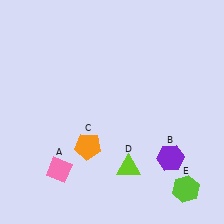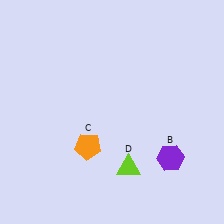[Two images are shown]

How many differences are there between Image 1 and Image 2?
There are 2 differences between the two images.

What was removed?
The lime hexagon (E), the pink diamond (A) were removed in Image 2.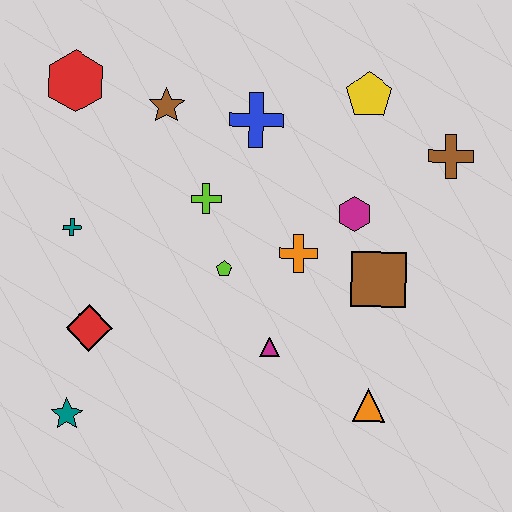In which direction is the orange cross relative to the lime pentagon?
The orange cross is to the right of the lime pentagon.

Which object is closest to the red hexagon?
The brown star is closest to the red hexagon.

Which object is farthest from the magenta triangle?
The red hexagon is farthest from the magenta triangle.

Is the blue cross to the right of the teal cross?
Yes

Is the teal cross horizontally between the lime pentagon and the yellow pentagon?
No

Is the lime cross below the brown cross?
Yes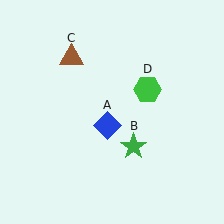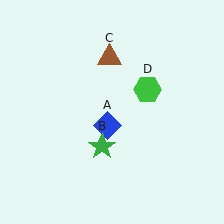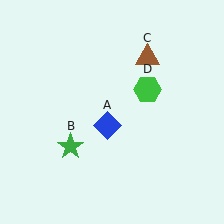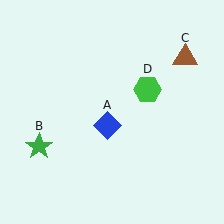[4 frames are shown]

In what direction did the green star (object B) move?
The green star (object B) moved left.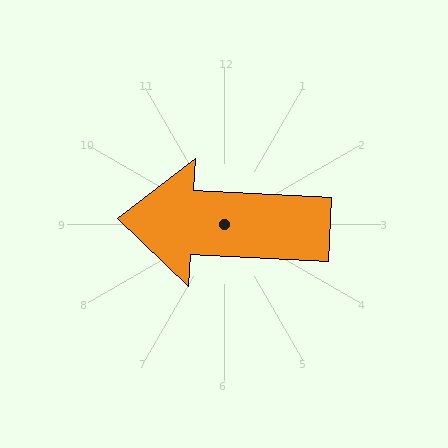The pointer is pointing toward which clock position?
Roughly 9 o'clock.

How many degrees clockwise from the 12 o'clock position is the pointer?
Approximately 273 degrees.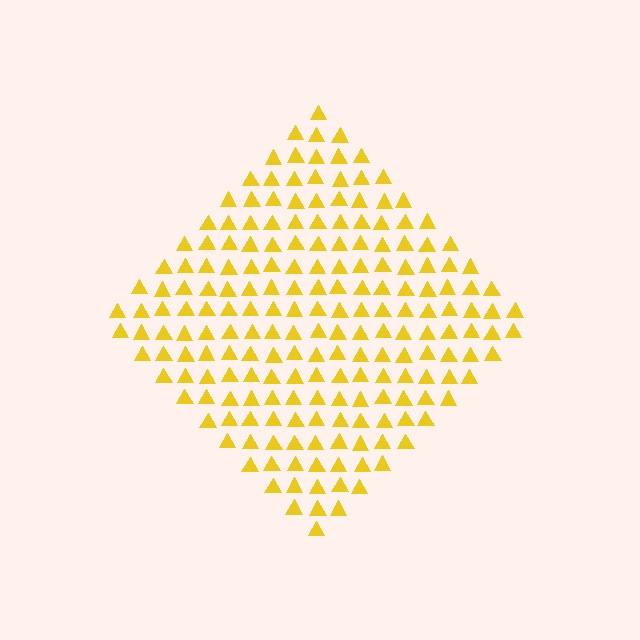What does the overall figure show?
The overall figure shows a diamond.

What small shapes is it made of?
It is made of small triangles.